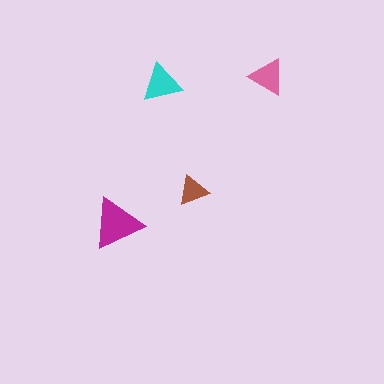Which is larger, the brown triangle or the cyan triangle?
The cyan one.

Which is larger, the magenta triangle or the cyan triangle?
The magenta one.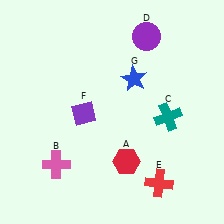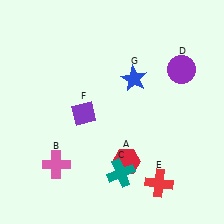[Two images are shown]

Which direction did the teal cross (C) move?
The teal cross (C) moved down.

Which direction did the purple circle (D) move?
The purple circle (D) moved right.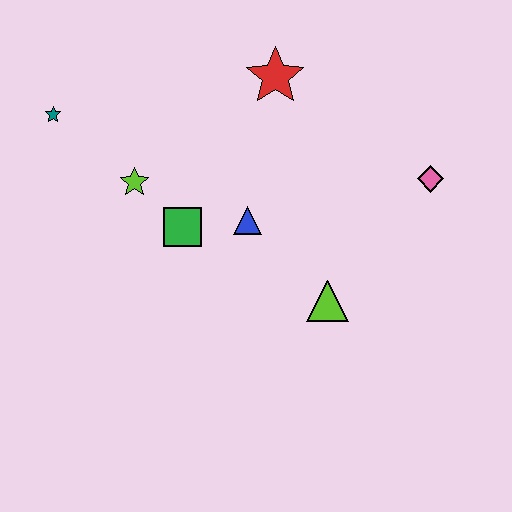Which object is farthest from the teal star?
The pink diamond is farthest from the teal star.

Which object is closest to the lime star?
The green square is closest to the lime star.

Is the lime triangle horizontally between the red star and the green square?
No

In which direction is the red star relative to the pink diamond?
The red star is to the left of the pink diamond.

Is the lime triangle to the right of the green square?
Yes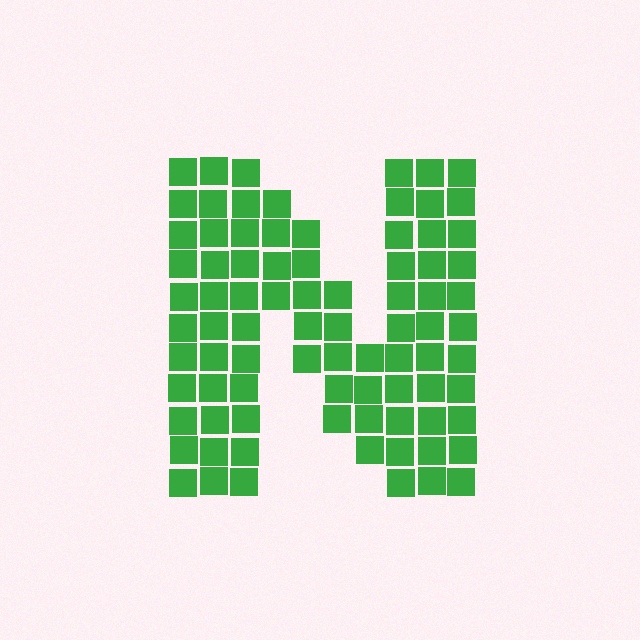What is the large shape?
The large shape is the letter N.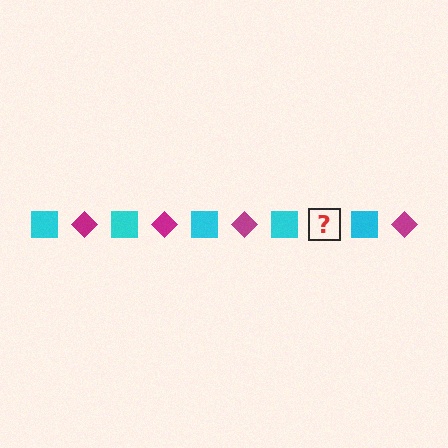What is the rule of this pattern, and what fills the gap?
The rule is that the pattern alternates between cyan square and magenta diamond. The gap should be filled with a magenta diamond.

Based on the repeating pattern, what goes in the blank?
The blank should be a magenta diamond.